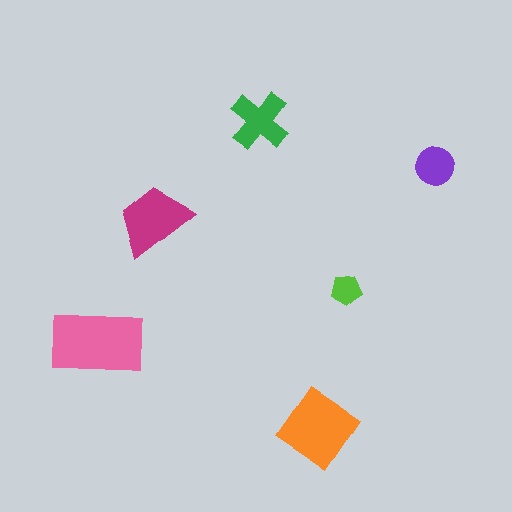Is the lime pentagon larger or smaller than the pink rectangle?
Smaller.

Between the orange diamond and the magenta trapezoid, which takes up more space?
The orange diamond.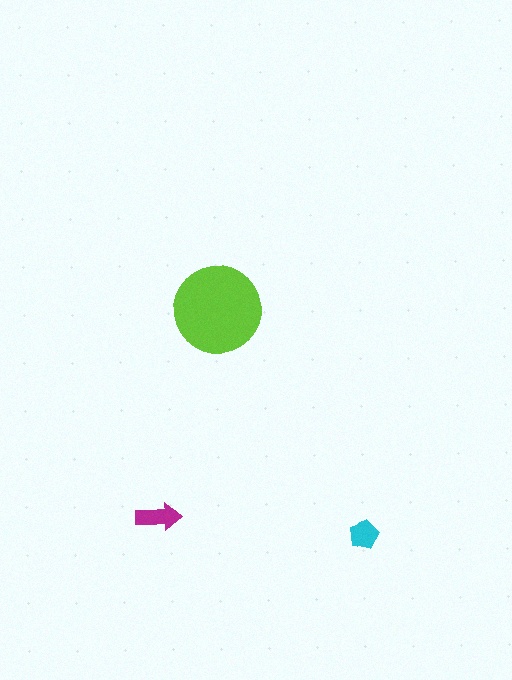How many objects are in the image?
There are 3 objects in the image.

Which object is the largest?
The lime circle.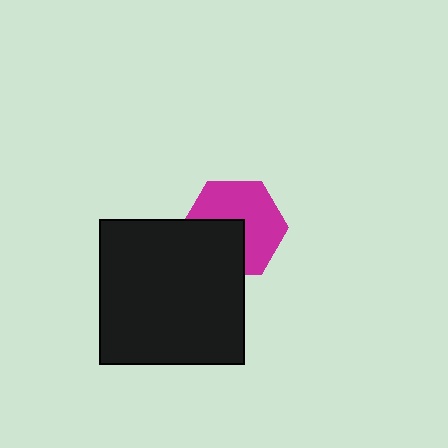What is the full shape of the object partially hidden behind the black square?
The partially hidden object is a magenta hexagon.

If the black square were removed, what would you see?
You would see the complete magenta hexagon.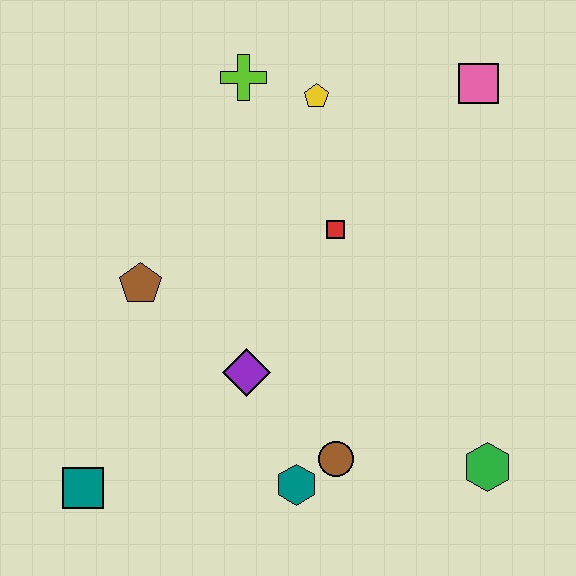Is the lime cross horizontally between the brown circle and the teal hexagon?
No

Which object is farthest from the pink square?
The teal square is farthest from the pink square.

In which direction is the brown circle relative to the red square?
The brown circle is below the red square.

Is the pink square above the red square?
Yes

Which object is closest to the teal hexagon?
The brown circle is closest to the teal hexagon.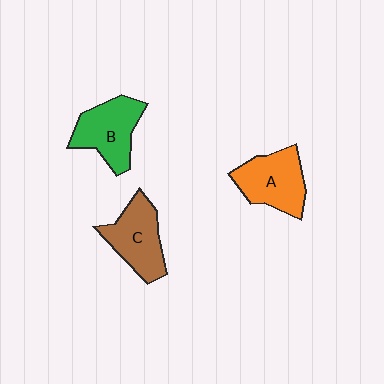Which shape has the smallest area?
Shape C (brown).